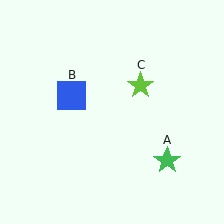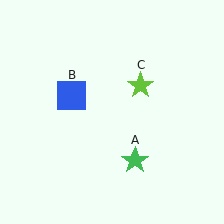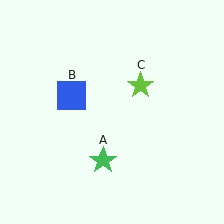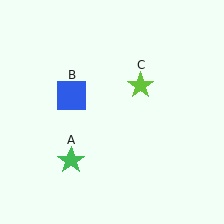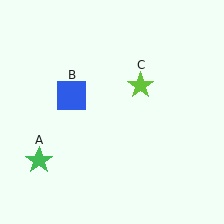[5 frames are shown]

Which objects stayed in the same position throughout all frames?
Blue square (object B) and lime star (object C) remained stationary.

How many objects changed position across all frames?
1 object changed position: green star (object A).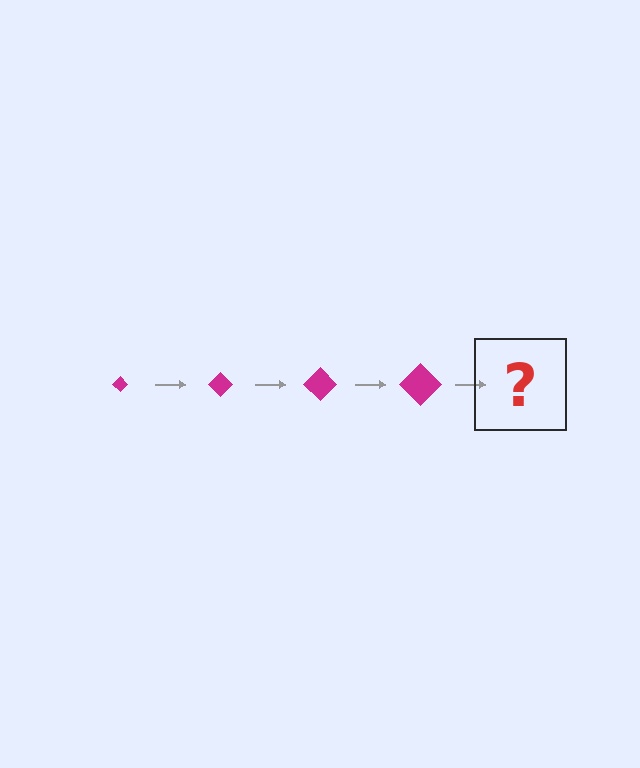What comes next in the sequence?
The next element should be a magenta diamond, larger than the previous one.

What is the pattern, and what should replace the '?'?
The pattern is that the diamond gets progressively larger each step. The '?' should be a magenta diamond, larger than the previous one.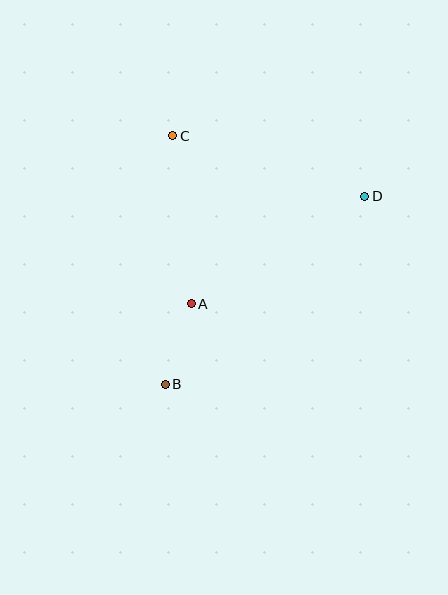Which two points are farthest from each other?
Points B and D are farthest from each other.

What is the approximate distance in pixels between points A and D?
The distance between A and D is approximately 204 pixels.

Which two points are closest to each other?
Points A and B are closest to each other.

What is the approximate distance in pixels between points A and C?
The distance between A and C is approximately 169 pixels.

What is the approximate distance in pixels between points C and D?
The distance between C and D is approximately 202 pixels.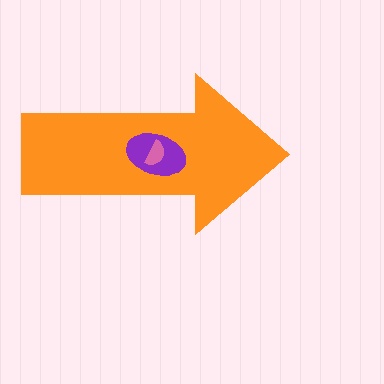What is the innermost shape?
The pink semicircle.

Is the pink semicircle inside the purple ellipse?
Yes.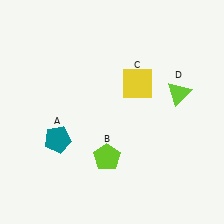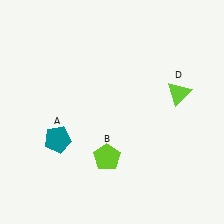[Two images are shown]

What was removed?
The yellow square (C) was removed in Image 2.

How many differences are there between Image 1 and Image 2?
There is 1 difference between the two images.